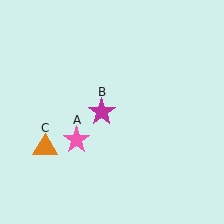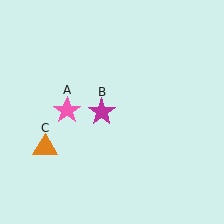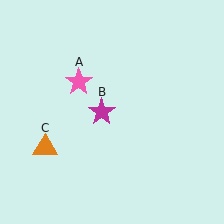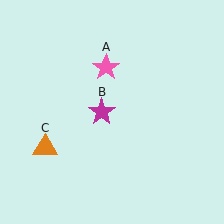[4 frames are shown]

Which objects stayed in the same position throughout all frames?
Magenta star (object B) and orange triangle (object C) remained stationary.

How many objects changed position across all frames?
1 object changed position: pink star (object A).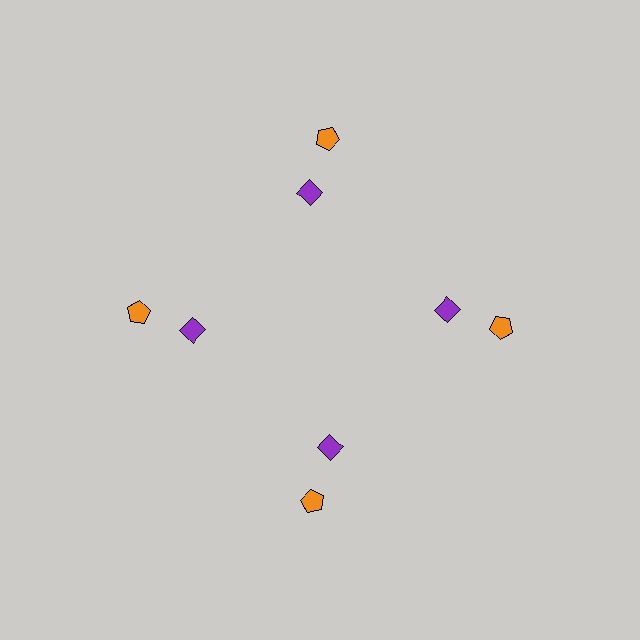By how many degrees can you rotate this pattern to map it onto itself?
The pattern maps onto itself every 90 degrees of rotation.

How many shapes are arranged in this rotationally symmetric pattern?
There are 8 shapes, arranged in 4 groups of 2.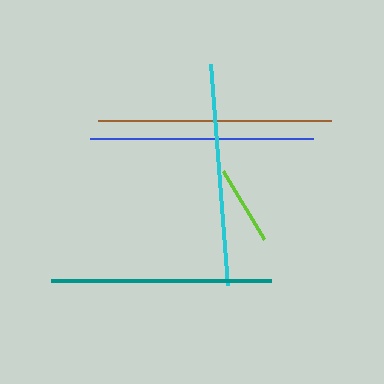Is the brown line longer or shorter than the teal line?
The brown line is longer than the teal line.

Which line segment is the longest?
The brown line is the longest at approximately 233 pixels.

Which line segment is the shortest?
The lime line is the shortest at approximately 80 pixels.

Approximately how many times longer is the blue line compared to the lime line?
The blue line is approximately 2.8 times the length of the lime line.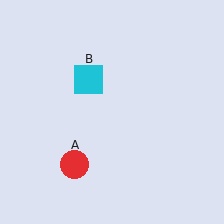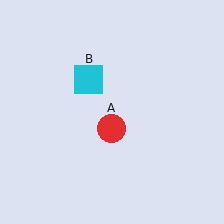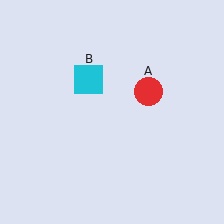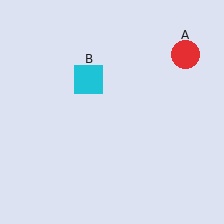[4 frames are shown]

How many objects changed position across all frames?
1 object changed position: red circle (object A).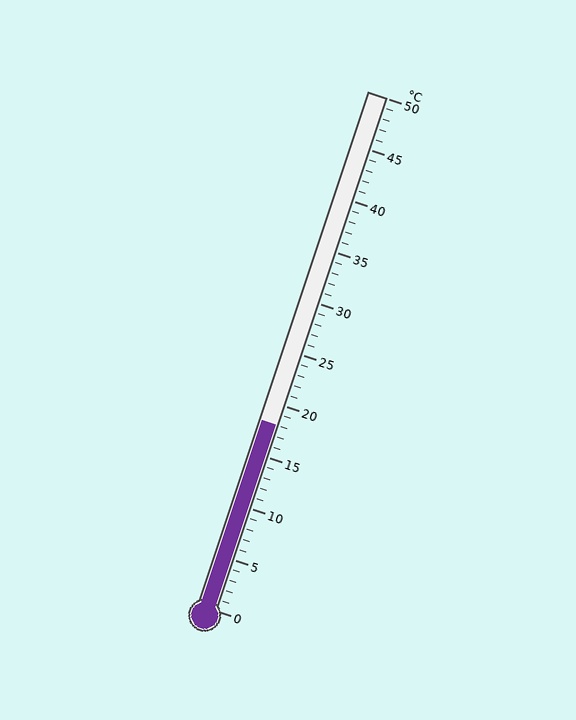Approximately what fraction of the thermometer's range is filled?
The thermometer is filled to approximately 35% of its range.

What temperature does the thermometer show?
The thermometer shows approximately 18°C.